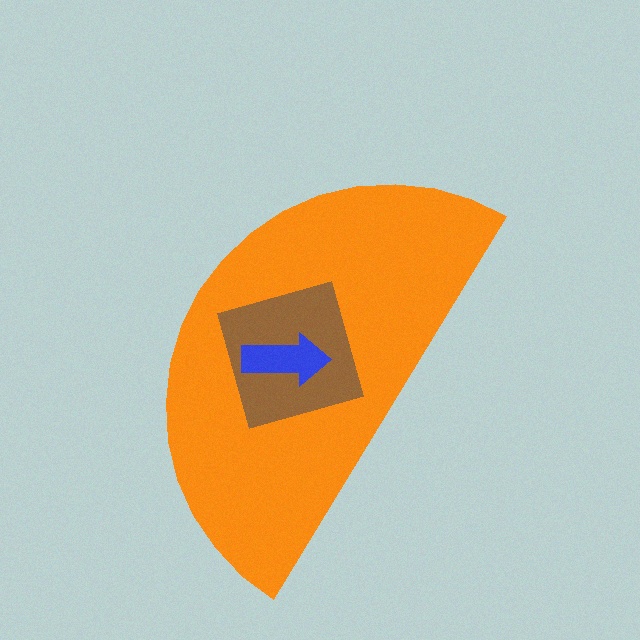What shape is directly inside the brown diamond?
The blue arrow.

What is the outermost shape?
The orange semicircle.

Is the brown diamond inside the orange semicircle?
Yes.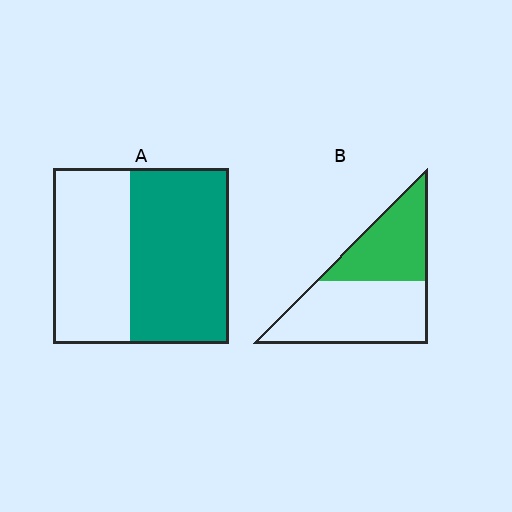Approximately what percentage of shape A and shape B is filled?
A is approximately 55% and B is approximately 40%.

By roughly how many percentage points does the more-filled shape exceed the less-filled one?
By roughly 15 percentage points (A over B).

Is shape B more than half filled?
No.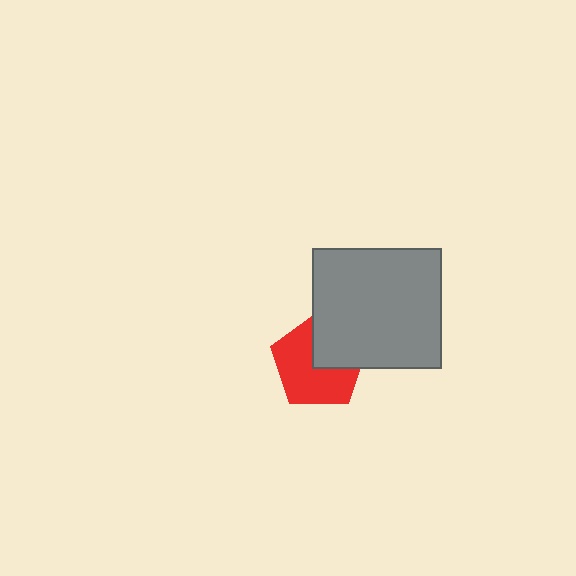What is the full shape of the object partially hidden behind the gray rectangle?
The partially hidden object is a red pentagon.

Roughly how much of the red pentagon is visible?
About half of it is visible (roughly 63%).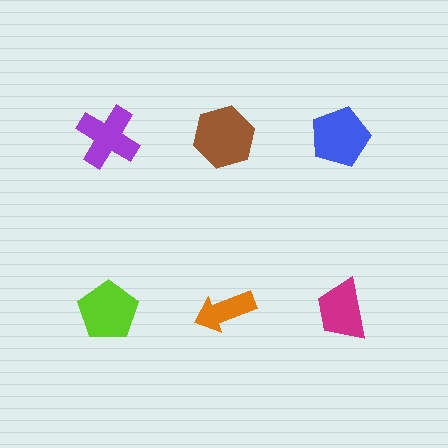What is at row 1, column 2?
A brown hexagon.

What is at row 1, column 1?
A purple cross.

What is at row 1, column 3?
A blue pentagon.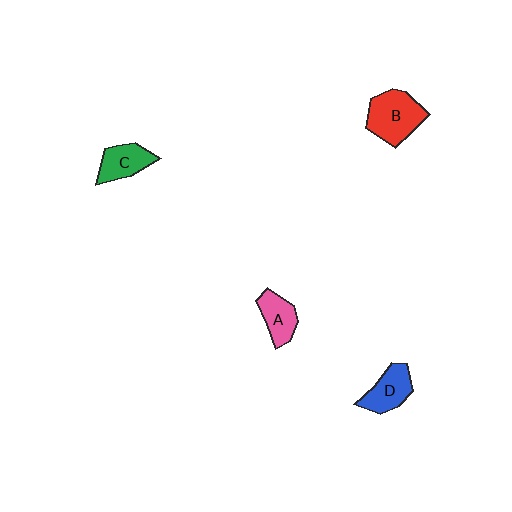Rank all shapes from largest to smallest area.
From largest to smallest: B (red), D (blue), C (green), A (pink).